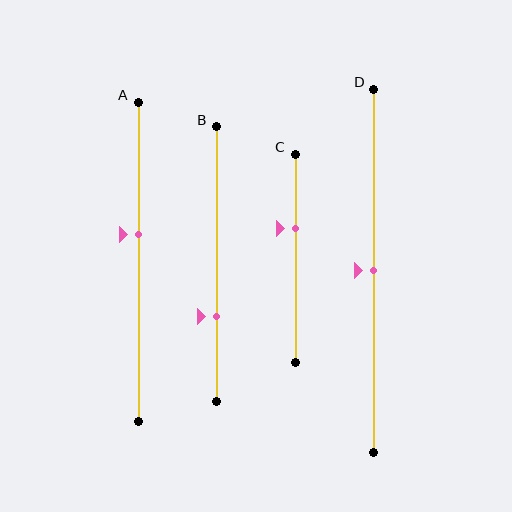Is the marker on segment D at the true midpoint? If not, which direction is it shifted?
Yes, the marker on segment D is at the true midpoint.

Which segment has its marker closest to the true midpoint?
Segment D has its marker closest to the true midpoint.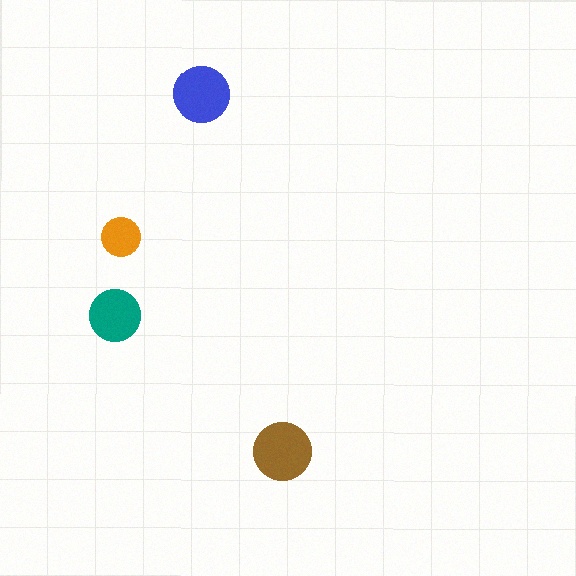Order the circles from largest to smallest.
the brown one, the blue one, the teal one, the orange one.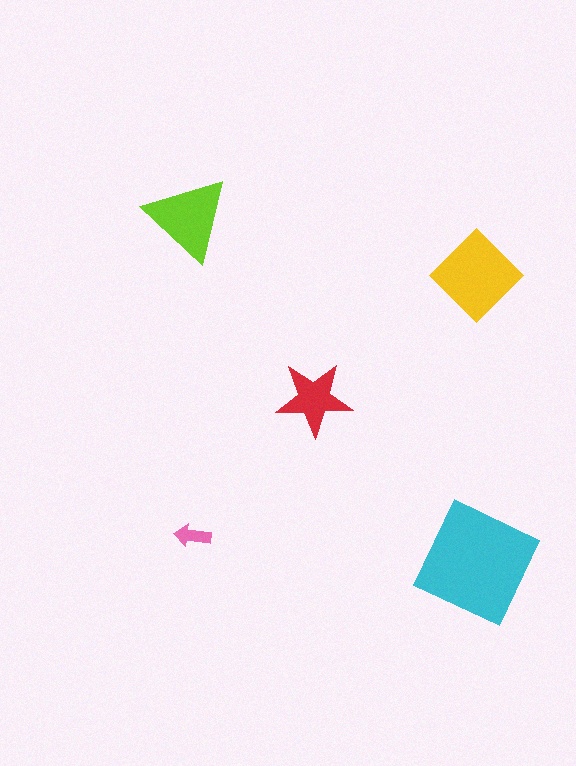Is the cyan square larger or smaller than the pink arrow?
Larger.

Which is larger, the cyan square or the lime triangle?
The cyan square.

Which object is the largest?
The cyan square.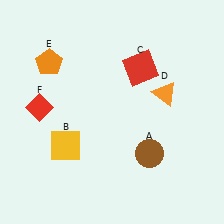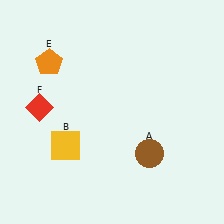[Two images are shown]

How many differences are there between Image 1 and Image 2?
There are 2 differences between the two images.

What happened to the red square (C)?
The red square (C) was removed in Image 2. It was in the top-right area of Image 1.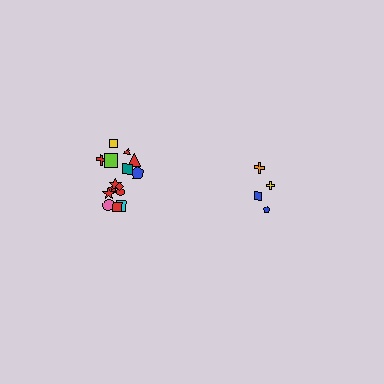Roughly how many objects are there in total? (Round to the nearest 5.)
Roughly 20 objects in total.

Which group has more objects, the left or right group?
The left group.